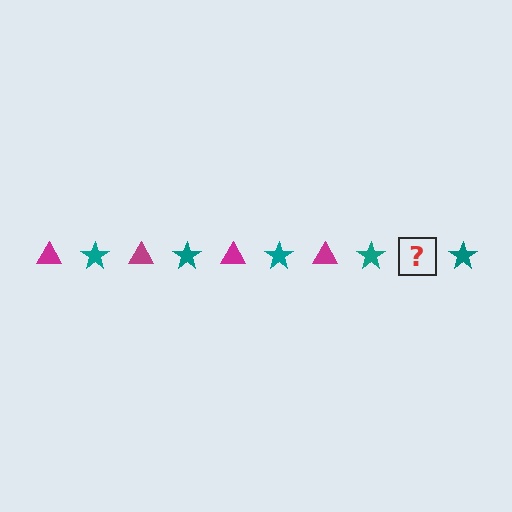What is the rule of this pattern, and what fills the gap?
The rule is that the pattern alternates between magenta triangle and teal star. The gap should be filled with a magenta triangle.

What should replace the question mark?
The question mark should be replaced with a magenta triangle.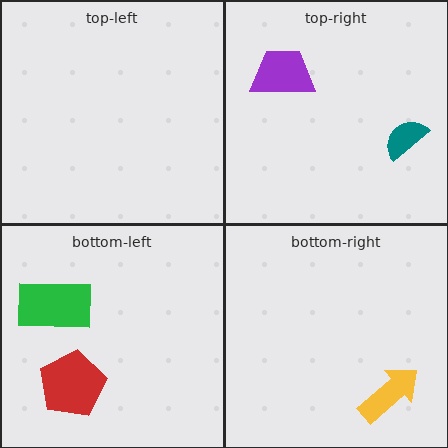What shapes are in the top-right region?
The purple trapezoid, the teal semicircle.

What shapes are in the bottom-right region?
The yellow arrow.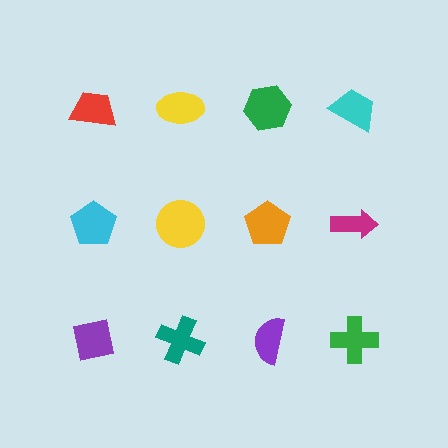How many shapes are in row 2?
4 shapes.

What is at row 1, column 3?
A green hexagon.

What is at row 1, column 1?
A red trapezoid.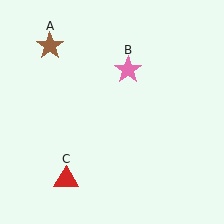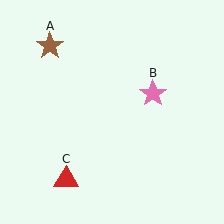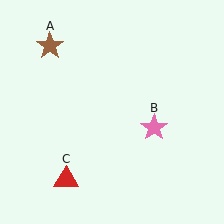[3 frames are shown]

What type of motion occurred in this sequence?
The pink star (object B) rotated clockwise around the center of the scene.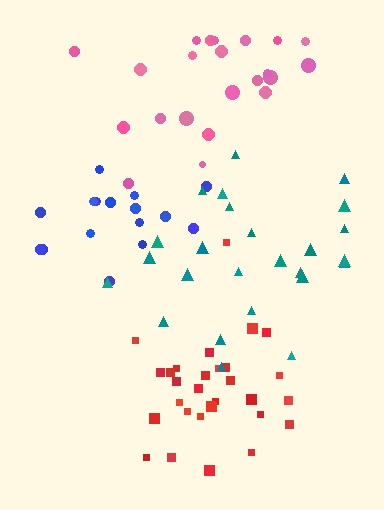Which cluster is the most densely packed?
Blue.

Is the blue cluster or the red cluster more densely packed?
Blue.